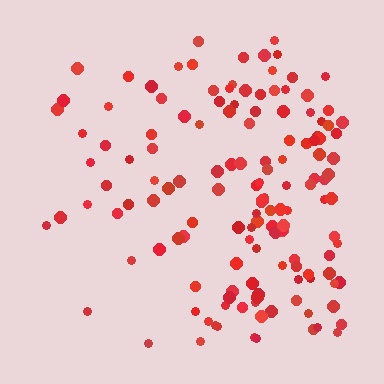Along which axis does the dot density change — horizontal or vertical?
Horizontal.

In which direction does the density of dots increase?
From left to right, with the right side densest.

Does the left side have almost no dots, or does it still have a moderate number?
Still a moderate number, just noticeably fewer than the right.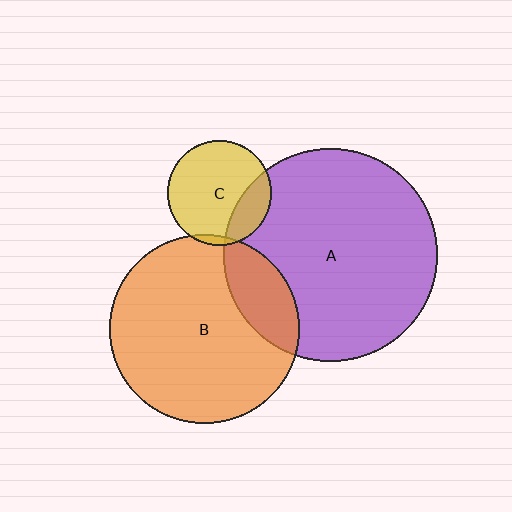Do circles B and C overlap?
Yes.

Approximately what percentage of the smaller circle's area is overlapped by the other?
Approximately 5%.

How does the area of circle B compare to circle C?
Approximately 3.3 times.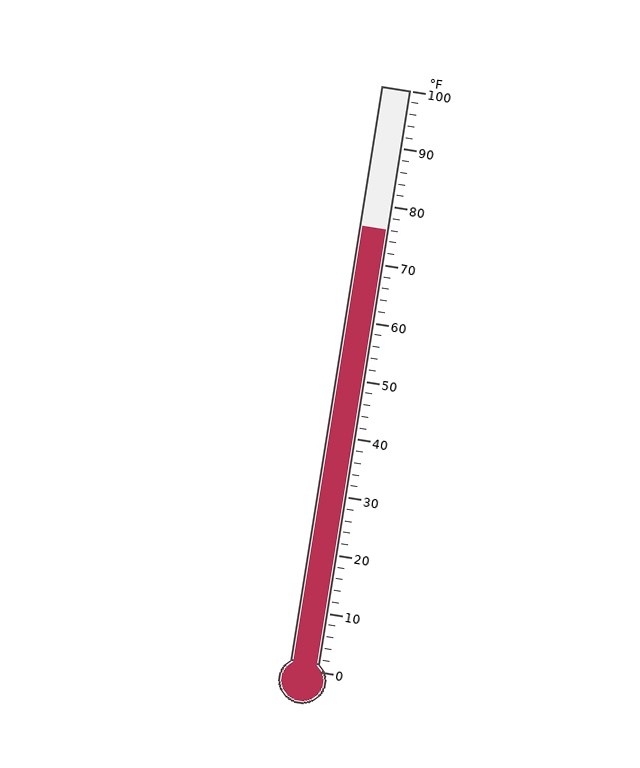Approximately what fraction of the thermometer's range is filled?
The thermometer is filled to approximately 75% of its range.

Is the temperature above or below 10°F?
The temperature is above 10°F.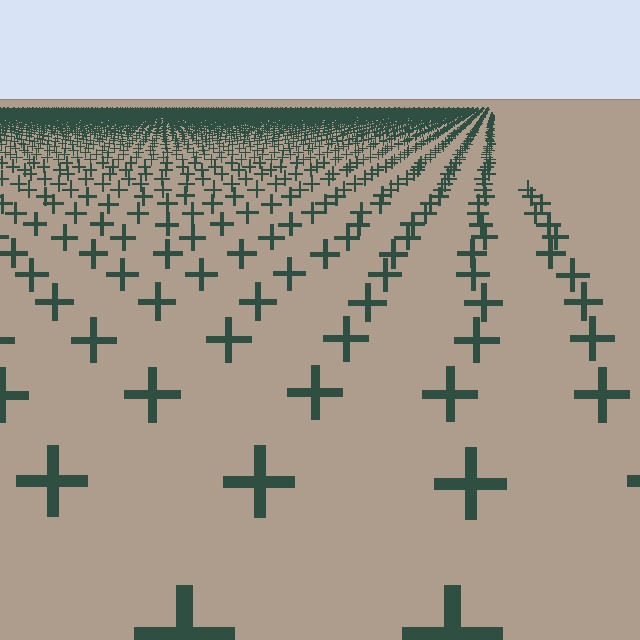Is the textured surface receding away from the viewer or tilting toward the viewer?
The surface is receding away from the viewer. Texture elements get smaller and denser toward the top.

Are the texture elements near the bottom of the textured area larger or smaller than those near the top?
Larger. Near the bottom, elements are closer to the viewer and appear at a bigger on-screen size.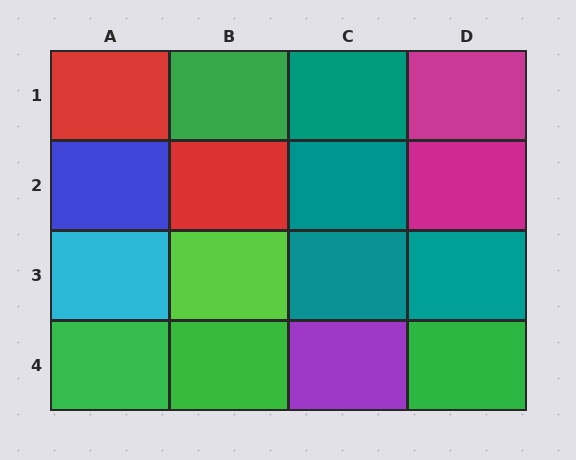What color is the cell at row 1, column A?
Red.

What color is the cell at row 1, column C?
Teal.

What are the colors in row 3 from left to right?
Cyan, lime, teal, teal.